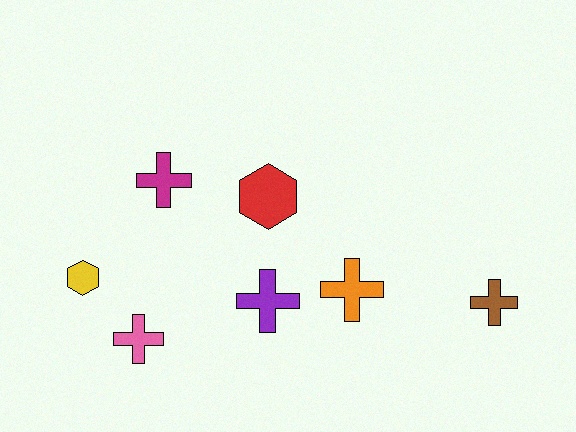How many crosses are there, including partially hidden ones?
There are 5 crosses.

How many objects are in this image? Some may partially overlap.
There are 7 objects.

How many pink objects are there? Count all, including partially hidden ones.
There is 1 pink object.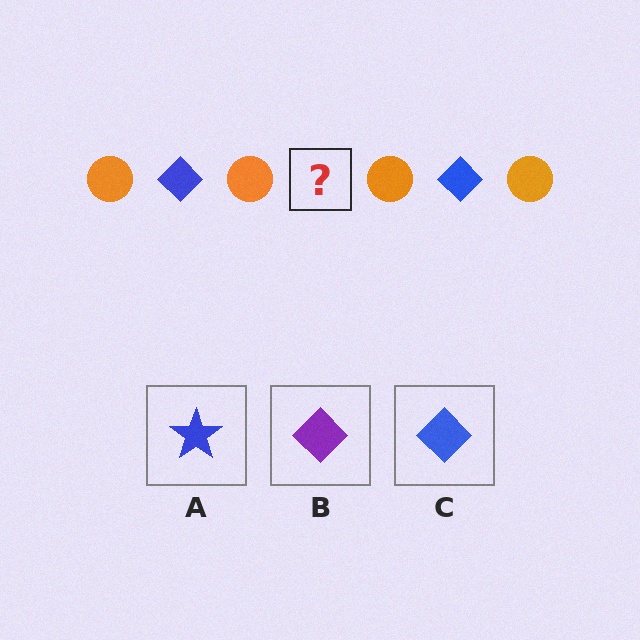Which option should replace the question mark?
Option C.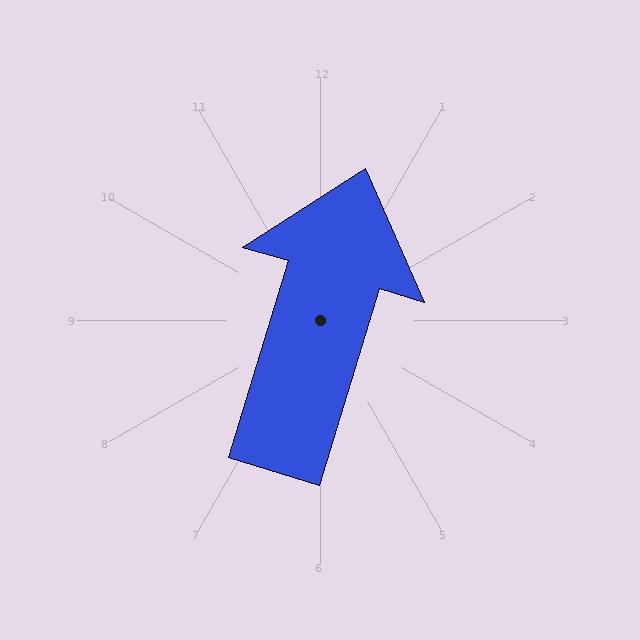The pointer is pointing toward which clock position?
Roughly 1 o'clock.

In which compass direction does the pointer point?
North.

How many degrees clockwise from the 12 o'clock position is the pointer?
Approximately 17 degrees.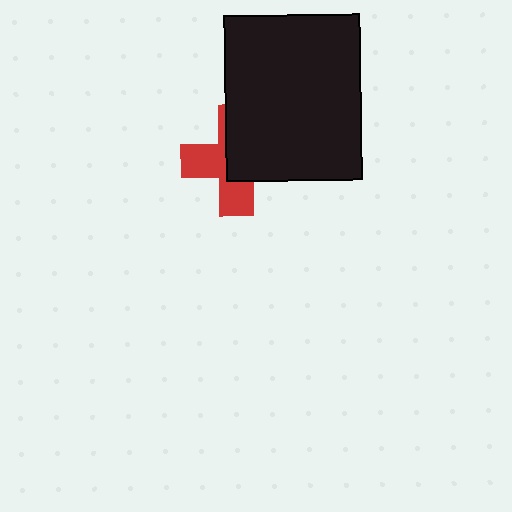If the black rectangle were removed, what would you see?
You would see the complete red cross.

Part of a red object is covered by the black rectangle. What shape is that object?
It is a cross.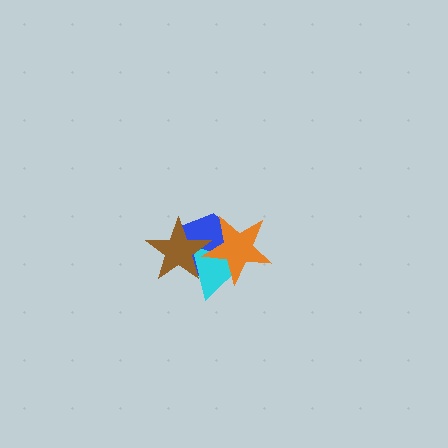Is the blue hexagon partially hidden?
Yes, it is partially covered by another shape.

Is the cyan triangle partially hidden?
Yes, it is partially covered by another shape.